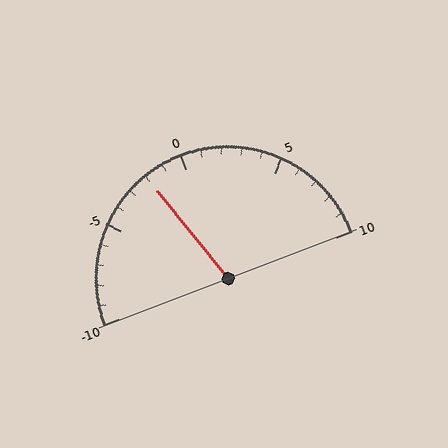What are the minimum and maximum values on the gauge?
The gauge ranges from -10 to 10.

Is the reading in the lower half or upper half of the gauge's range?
The reading is in the lower half of the range (-10 to 10).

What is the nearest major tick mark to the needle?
The nearest major tick mark is 0.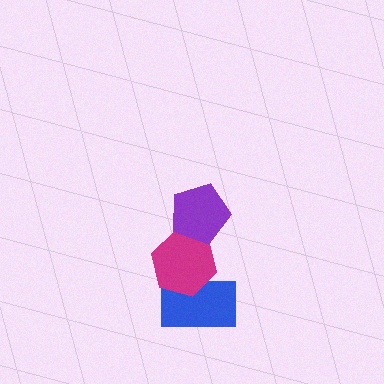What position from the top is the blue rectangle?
The blue rectangle is 3rd from the top.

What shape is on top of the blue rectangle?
The magenta hexagon is on top of the blue rectangle.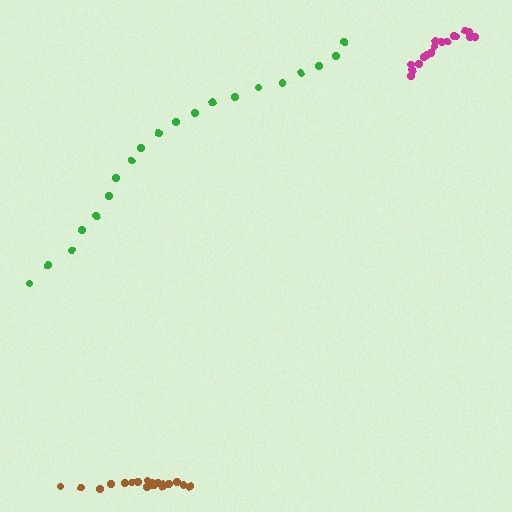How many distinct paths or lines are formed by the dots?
There are 3 distinct paths.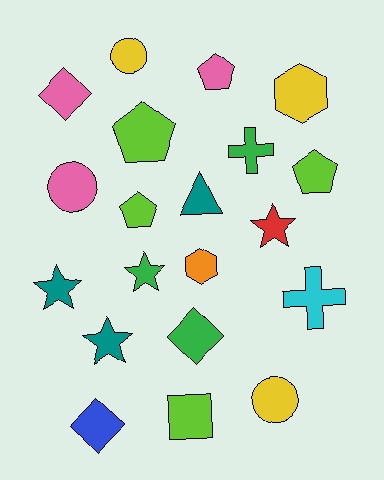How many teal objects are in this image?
There are 3 teal objects.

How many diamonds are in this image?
There are 3 diamonds.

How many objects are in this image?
There are 20 objects.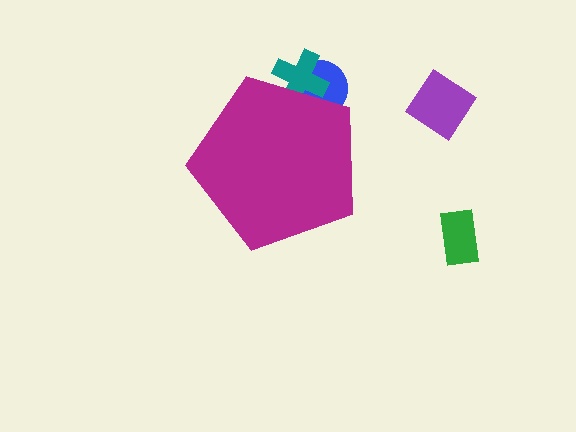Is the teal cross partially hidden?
Yes, the teal cross is partially hidden behind the magenta pentagon.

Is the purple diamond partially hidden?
No, the purple diamond is fully visible.